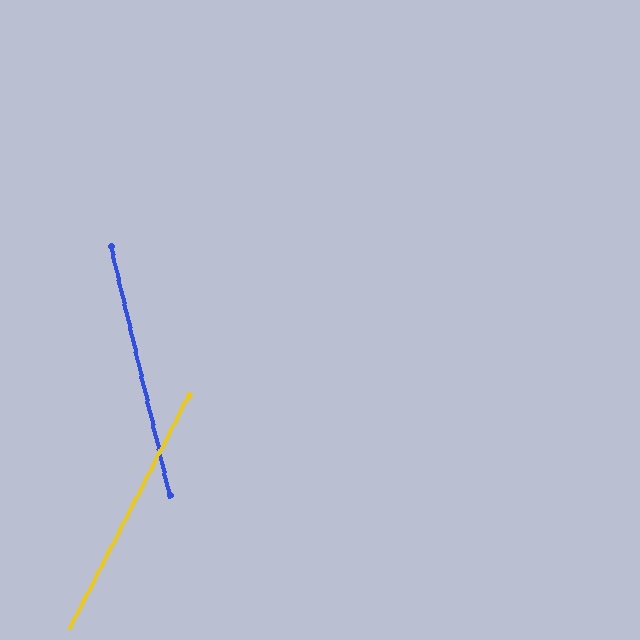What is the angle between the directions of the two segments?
Approximately 40 degrees.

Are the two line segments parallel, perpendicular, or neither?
Neither parallel nor perpendicular — they differ by about 40°.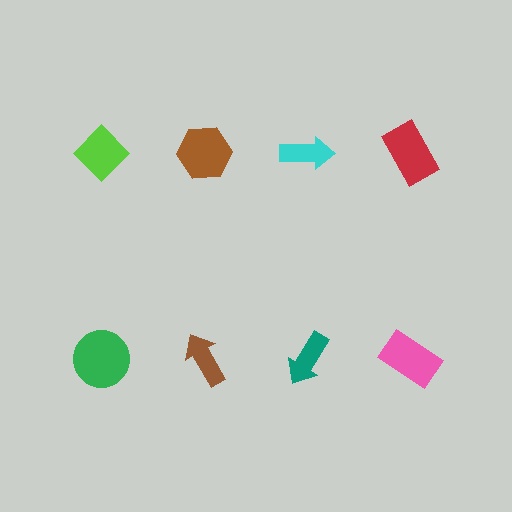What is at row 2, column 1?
A green circle.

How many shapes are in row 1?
4 shapes.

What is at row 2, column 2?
A brown arrow.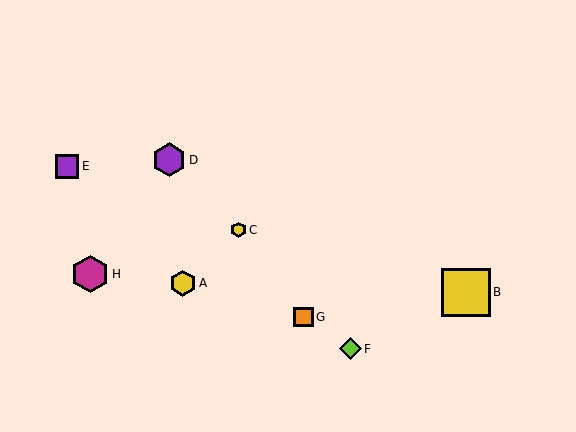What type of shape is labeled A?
Shape A is a yellow hexagon.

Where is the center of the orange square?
The center of the orange square is at (303, 317).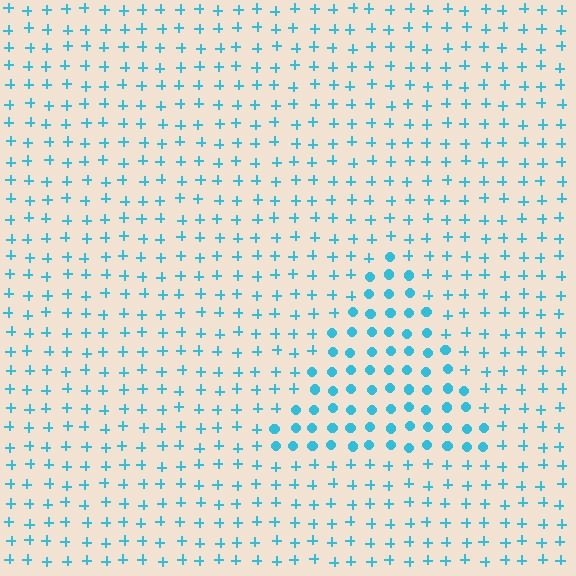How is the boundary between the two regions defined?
The boundary is defined by a change in element shape: circles inside vs. plus signs outside. All elements share the same color and spacing.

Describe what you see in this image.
The image is filled with small cyan elements arranged in a uniform grid. A triangle-shaped region contains circles, while the surrounding area contains plus signs. The boundary is defined purely by the change in element shape.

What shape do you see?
I see a triangle.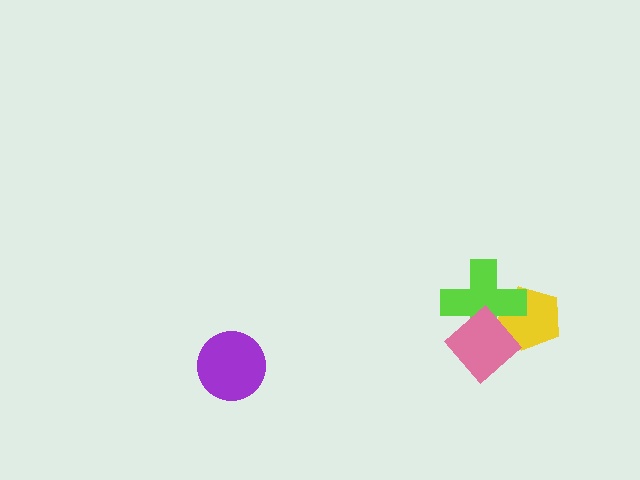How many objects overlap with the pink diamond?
2 objects overlap with the pink diamond.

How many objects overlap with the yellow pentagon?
2 objects overlap with the yellow pentagon.